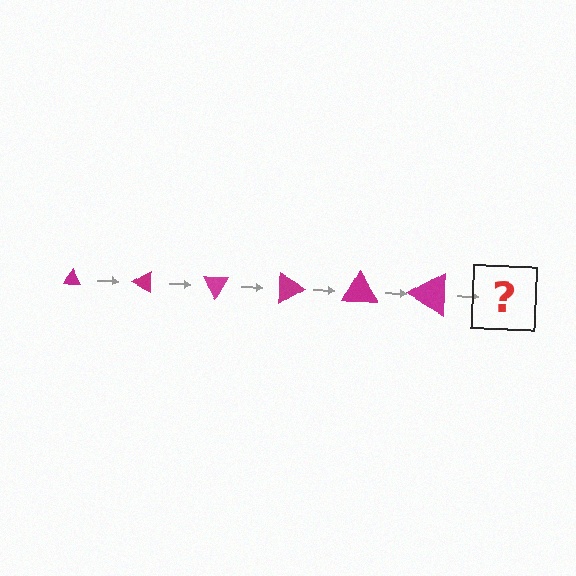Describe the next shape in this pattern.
It should be a triangle, larger than the previous one and rotated 180 degrees from the start.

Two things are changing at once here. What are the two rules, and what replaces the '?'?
The two rules are that the triangle grows larger each step and it rotates 30 degrees each step. The '?' should be a triangle, larger than the previous one and rotated 180 degrees from the start.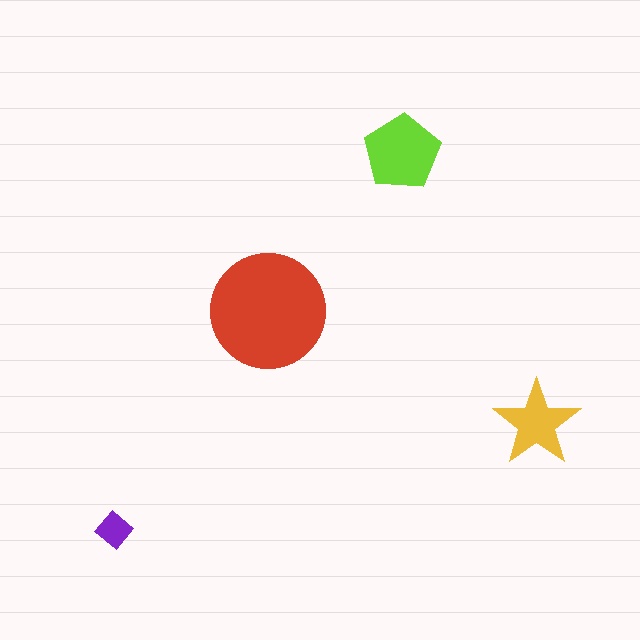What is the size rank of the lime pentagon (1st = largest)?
2nd.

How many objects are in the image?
There are 4 objects in the image.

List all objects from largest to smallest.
The red circle, the lime pentagon, the yellow star, the purple diamond.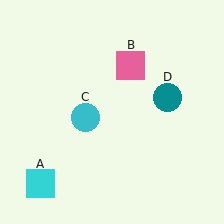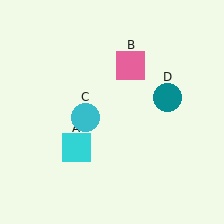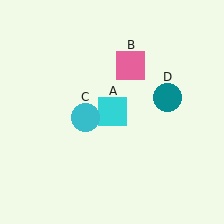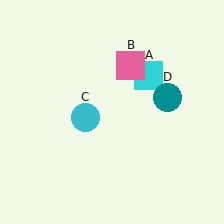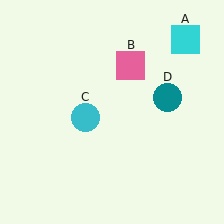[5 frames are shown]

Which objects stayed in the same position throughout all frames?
Pink square (object B) and cyan circle (object C) and teal circle (object D) remained stationary.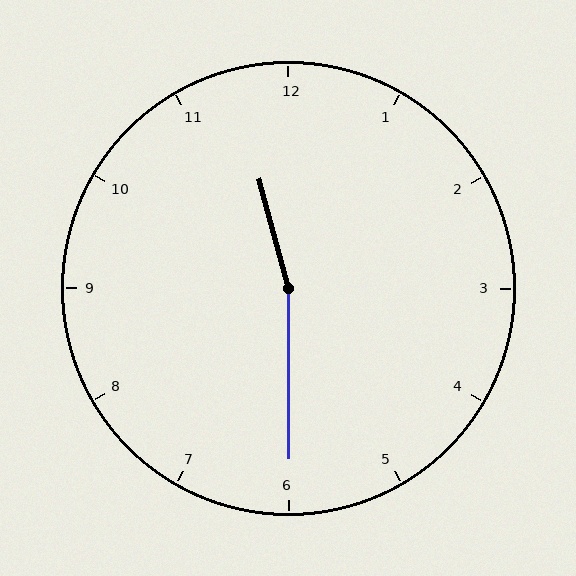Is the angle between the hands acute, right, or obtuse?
It is obtuse.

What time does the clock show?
11:30.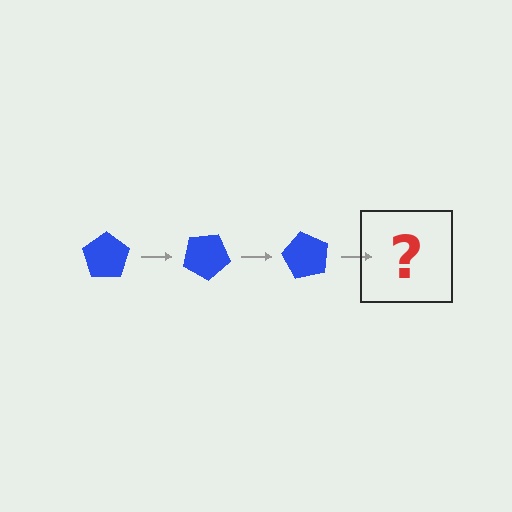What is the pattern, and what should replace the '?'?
The pattern is that the pentagon rotates 30 degrees each step. The '?' should be a blue pentagon rotated 90 degrees.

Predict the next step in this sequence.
The next step is a blue pentagon rotated 90 degrees.